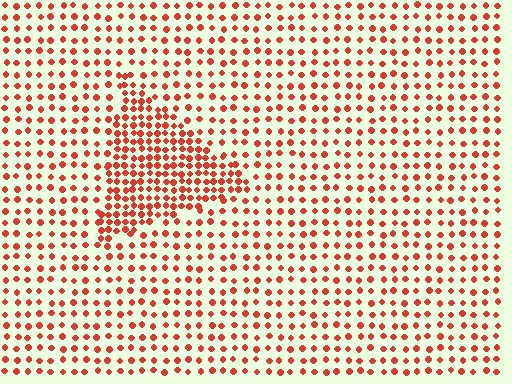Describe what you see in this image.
The image contains small red elements arranged at two different densities. A triangle-shaped region is visible where the elements are more densely packed than the surrounding area.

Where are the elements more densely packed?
The elements are more densely packed inside the triangle boundary.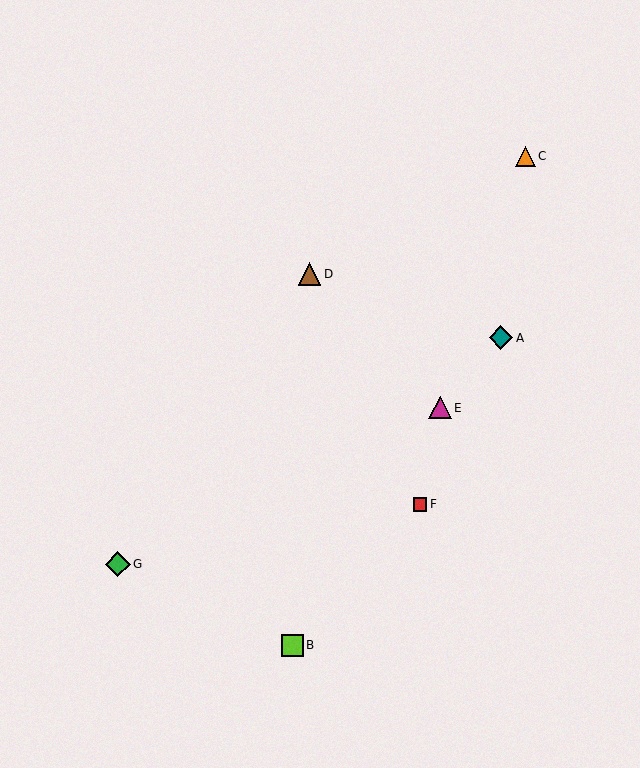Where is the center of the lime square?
The center of the lime square is at (292, 645).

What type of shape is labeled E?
Shape E is a magenta triangle.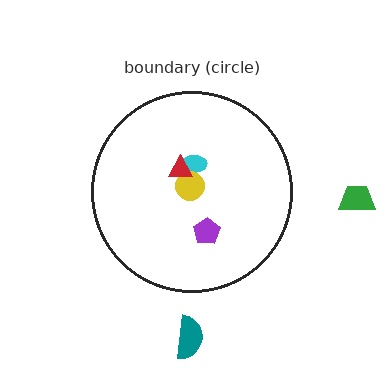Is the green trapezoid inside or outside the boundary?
Outside.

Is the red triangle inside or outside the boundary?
Inside.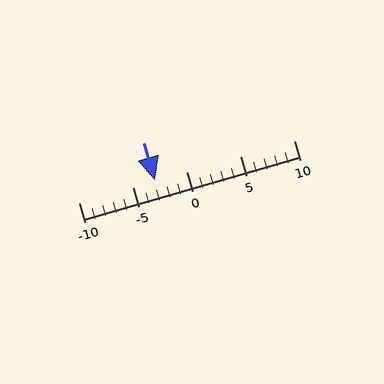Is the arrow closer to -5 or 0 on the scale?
The arrow is closer to -5.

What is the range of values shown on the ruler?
The ruler shows values from -10 to 10.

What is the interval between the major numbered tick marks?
The major tick marks are spaced 5 units apart.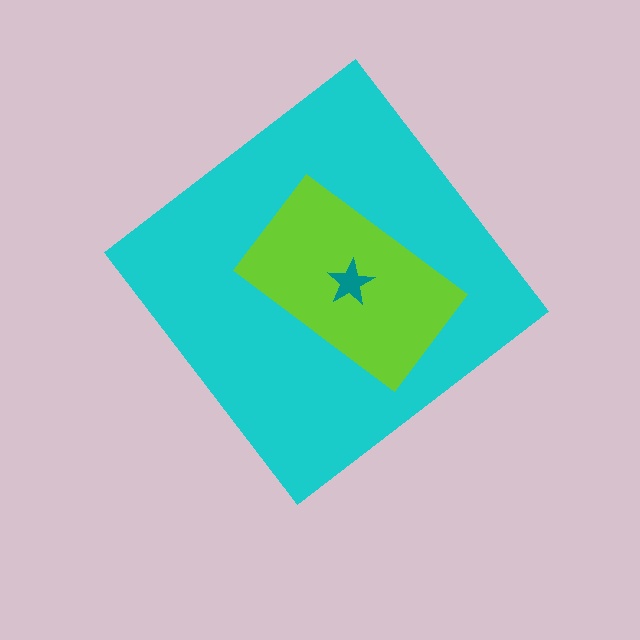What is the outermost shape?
The cyan diamond.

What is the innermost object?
The teal star.